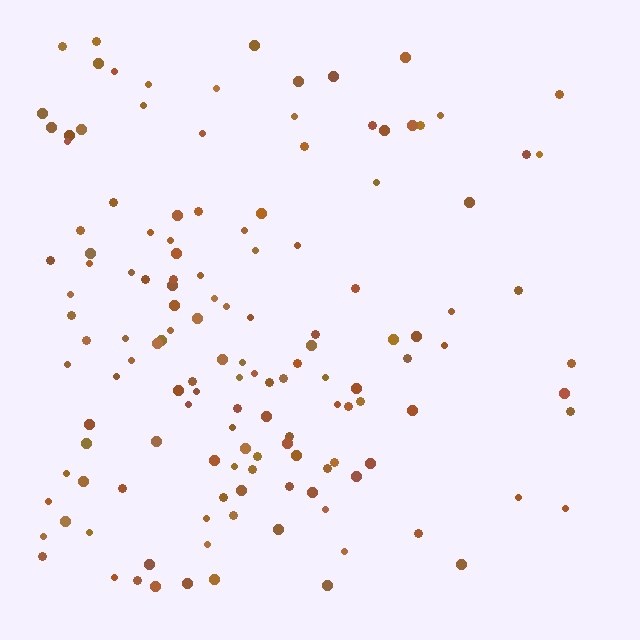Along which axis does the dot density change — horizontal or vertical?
Horizontal.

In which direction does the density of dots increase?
From right to left, with the left side densest.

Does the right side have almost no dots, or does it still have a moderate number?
Still a moderate number, just noticeably fewer than the left.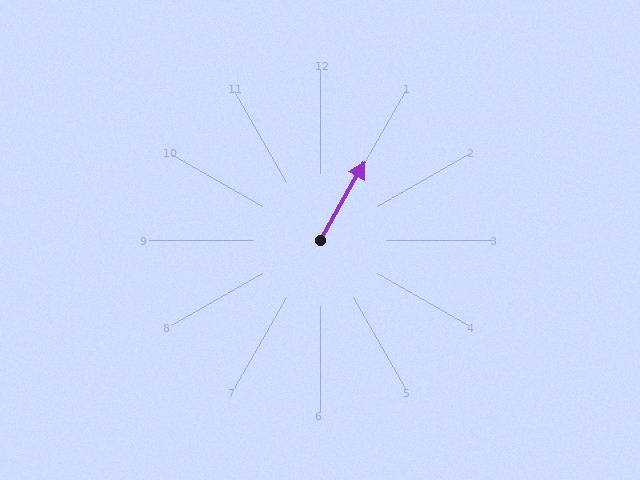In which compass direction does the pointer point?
Northeast.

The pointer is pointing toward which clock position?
Roughly 1 o'clock.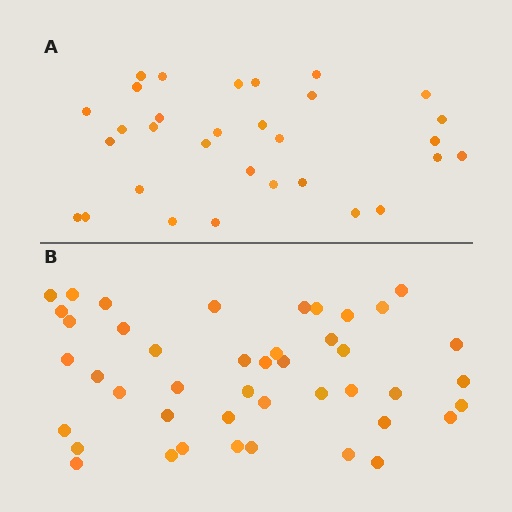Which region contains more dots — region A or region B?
Region B (the bottom region) has more dots.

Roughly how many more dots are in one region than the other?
Region B has approximately 15 more dots than region A.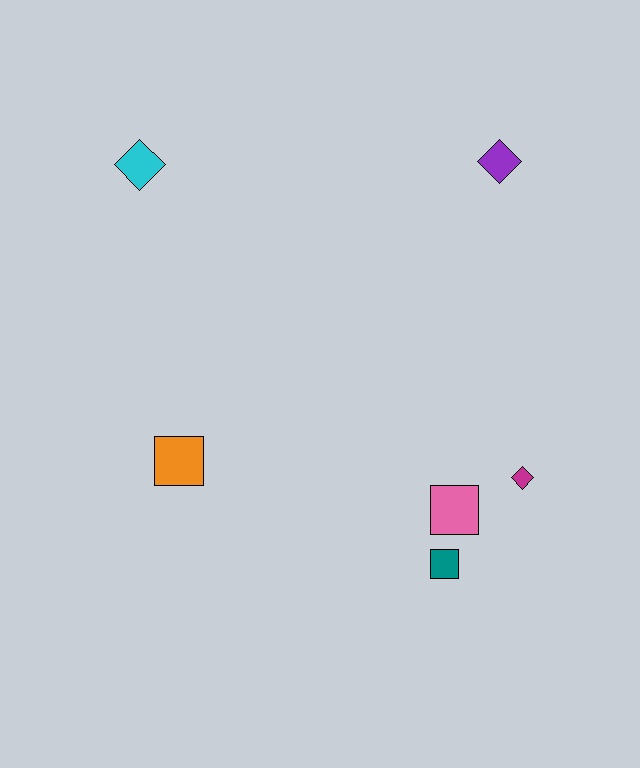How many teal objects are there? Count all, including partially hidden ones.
There is 1 teal object.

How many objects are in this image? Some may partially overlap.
There are 6 objects.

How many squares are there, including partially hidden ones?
There are 3 squares.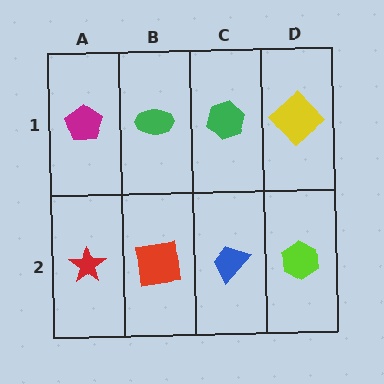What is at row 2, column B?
A red square.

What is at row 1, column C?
A green hexagon.